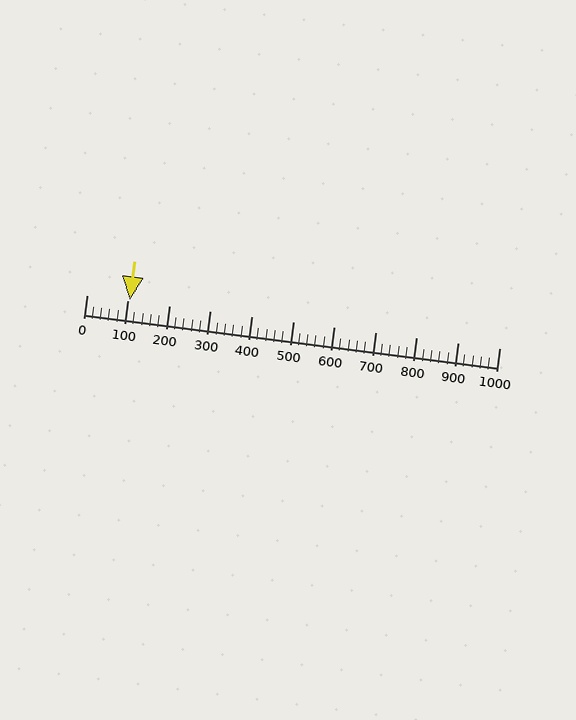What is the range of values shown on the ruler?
The ruler shows values from 0 to 1000.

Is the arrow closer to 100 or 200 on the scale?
The arrow is closer to 100.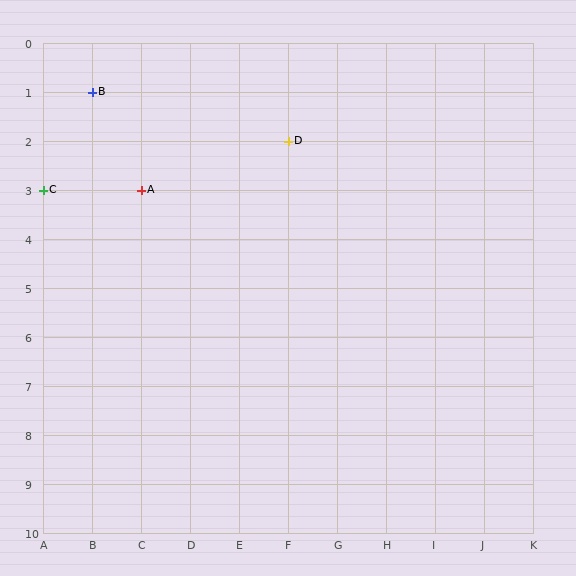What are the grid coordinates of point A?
Point A is at grid coordinates (C, 3).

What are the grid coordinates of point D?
Point D is at grid coordinates (F, 2).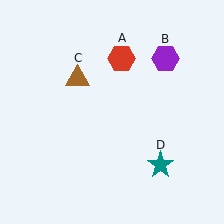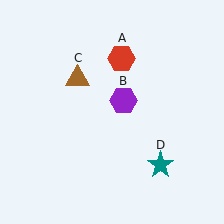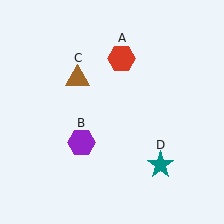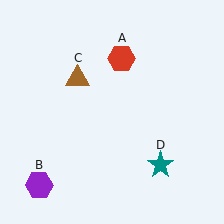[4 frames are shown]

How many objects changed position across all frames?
1 object changed position: purple hexagon (object B).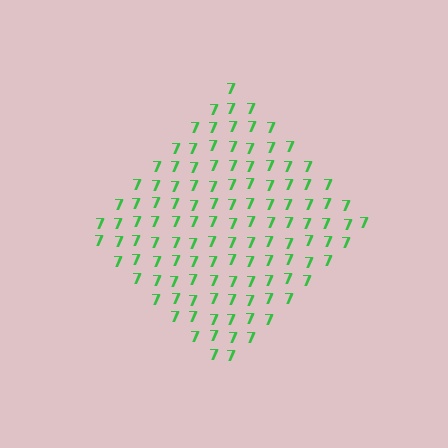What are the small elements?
The small elements are digit 7's.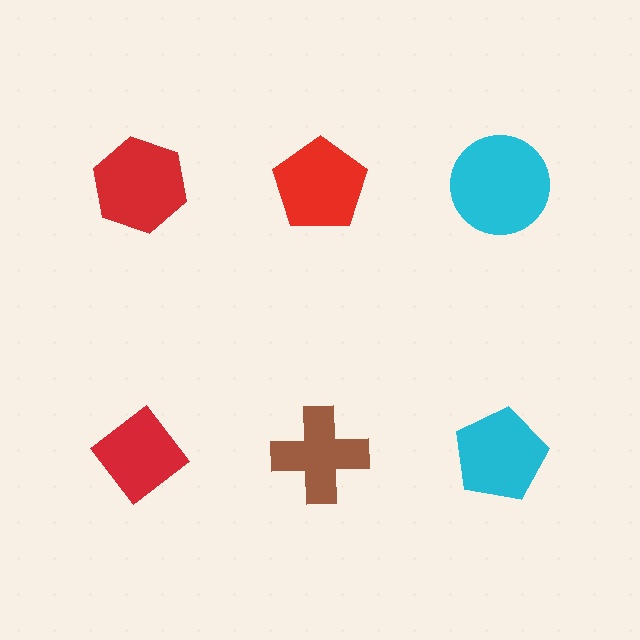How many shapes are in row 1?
3 shapes.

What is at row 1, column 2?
A red pentagon.